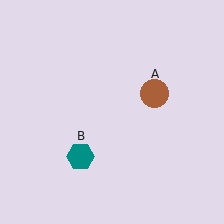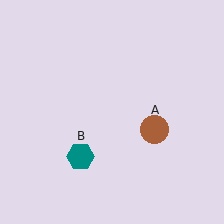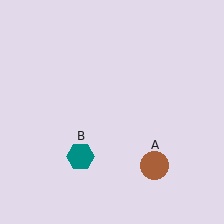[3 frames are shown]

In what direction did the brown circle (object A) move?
The brown circle (object A) moved down.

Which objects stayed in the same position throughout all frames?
Teal hexagon (object B) remained stationary.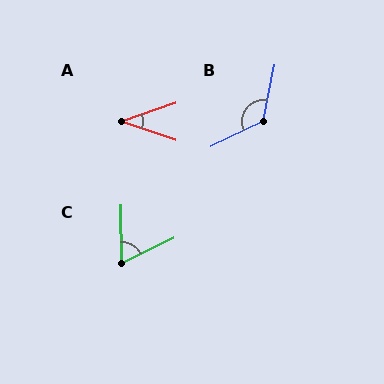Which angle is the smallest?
A, at approximately 38 degrees.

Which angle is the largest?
B, at approximately 127 degrees.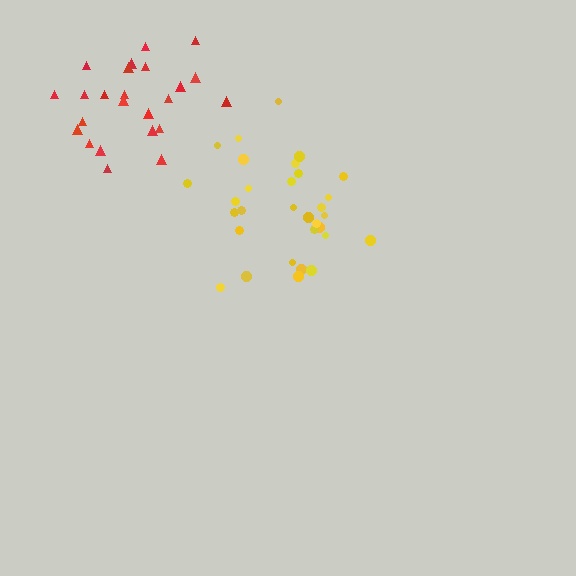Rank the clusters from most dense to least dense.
red, yellow.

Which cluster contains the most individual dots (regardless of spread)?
Yellow (31).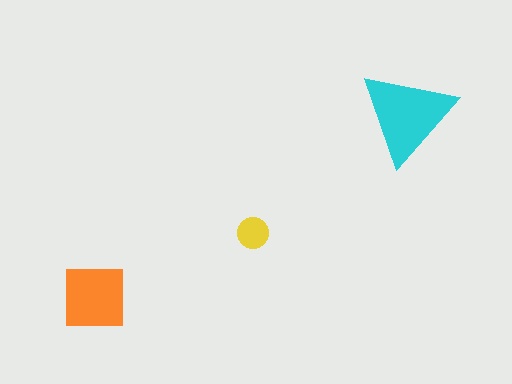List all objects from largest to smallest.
The cyan triangle, the orange square, the yellow circle.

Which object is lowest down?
The orange square is bottommost.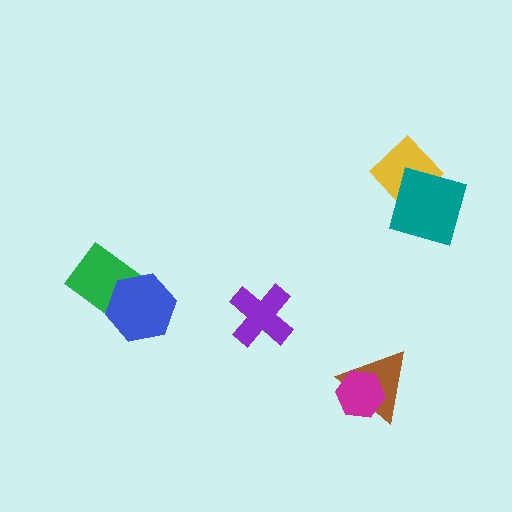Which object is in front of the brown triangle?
The magenta hexagon is in front of the brown triangle.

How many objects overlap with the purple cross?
0 objects overlap with the purple cross.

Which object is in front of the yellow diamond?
The teal diamond is in front of the yellow diamond.